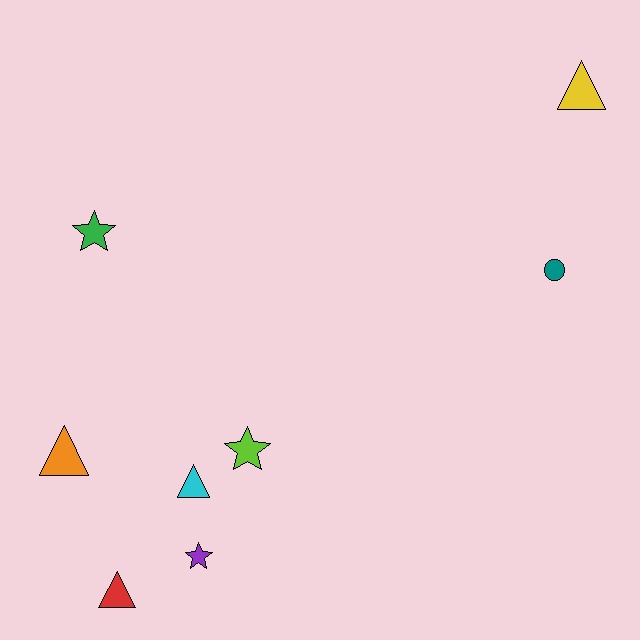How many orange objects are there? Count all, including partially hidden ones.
There is 1 orange object.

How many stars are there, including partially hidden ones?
There are 3 stars.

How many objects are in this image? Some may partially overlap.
There are 8 objects.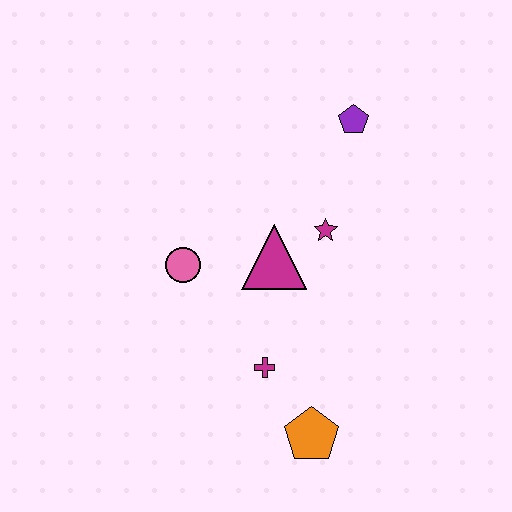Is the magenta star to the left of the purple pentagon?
Yes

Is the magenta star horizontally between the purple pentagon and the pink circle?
Yes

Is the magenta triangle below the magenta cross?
No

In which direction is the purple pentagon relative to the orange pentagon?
The purple pentagon is above the orange pentagon.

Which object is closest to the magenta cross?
The orange pentagon is closest to the magenta cross.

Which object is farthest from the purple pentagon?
The orange pentagon is farthest from the purple pentagon.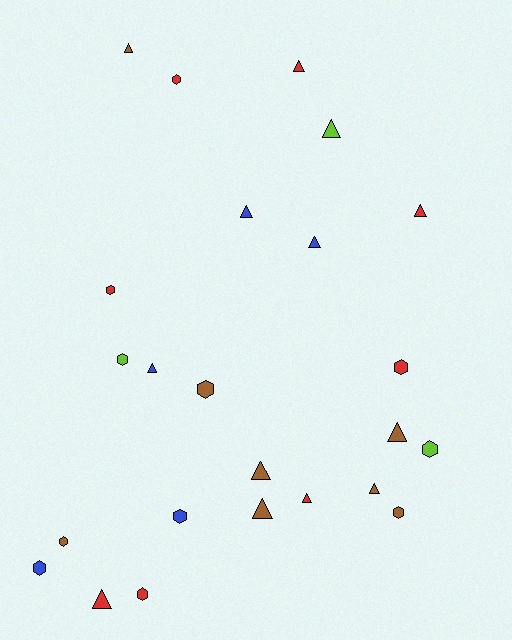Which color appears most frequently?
Brown, with 8 objects.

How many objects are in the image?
There are 24 objects.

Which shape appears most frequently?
Triangle, with 13 objects.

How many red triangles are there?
There are 4 red triangles.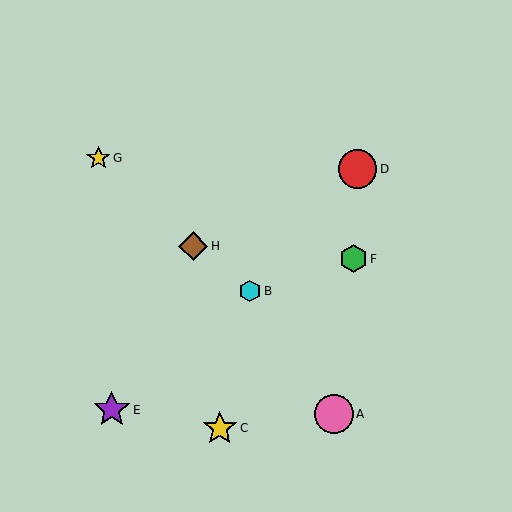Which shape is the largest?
The pink circle (labeled A) is the largest.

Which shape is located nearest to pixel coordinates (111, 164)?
The yellow star (labeled G) at (98, 158) is nearest to that location.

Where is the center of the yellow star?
The center of the yellow star is at (220, 428).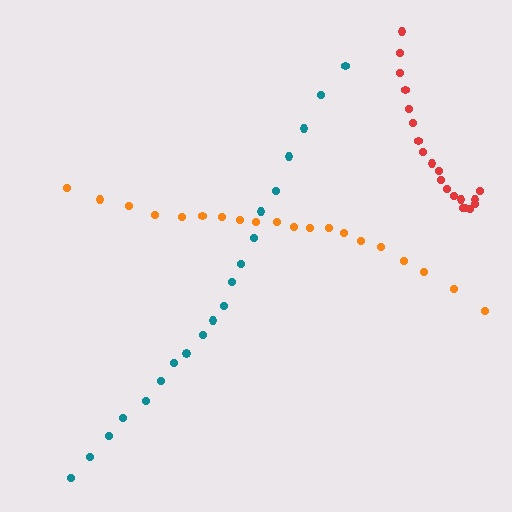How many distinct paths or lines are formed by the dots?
There are 3 distinct paths.